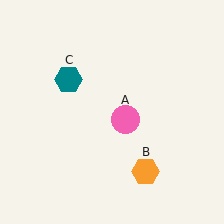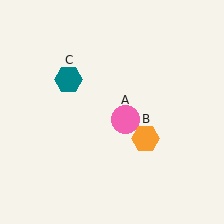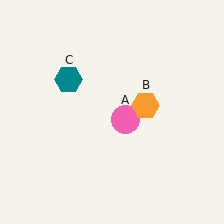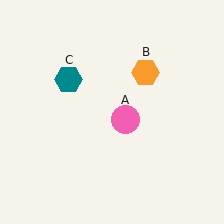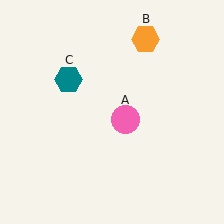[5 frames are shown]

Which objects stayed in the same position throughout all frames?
Pink circle (object A) and teal hexagon (object C) remained stationary.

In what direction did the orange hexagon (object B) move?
The orange hexagon (object B) moved up.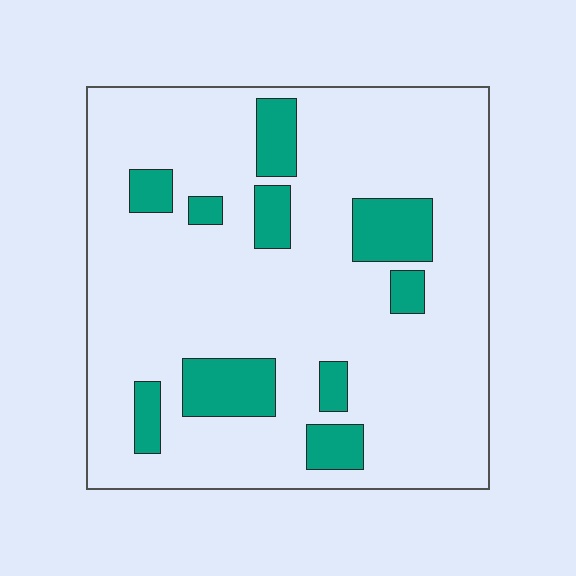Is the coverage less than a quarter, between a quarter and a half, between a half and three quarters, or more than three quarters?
Less than a quarter.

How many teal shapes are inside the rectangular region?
10.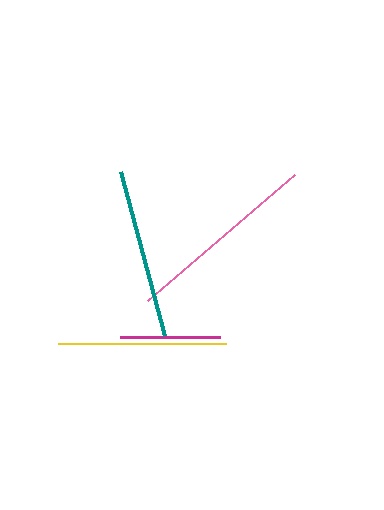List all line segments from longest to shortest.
From longest to shortest: pink, teal, yellow, magenta.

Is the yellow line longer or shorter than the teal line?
The teal line is longer than the yellow line.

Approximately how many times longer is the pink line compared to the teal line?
The pink line is approximately 1.1 times the length of the teal line.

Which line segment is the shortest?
The magenta line is the shortest at approximately 100 pixels.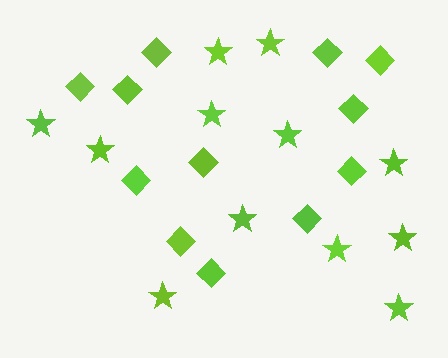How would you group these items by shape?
There are 2 groups: one group of diamonds (12) and one group of stars (12).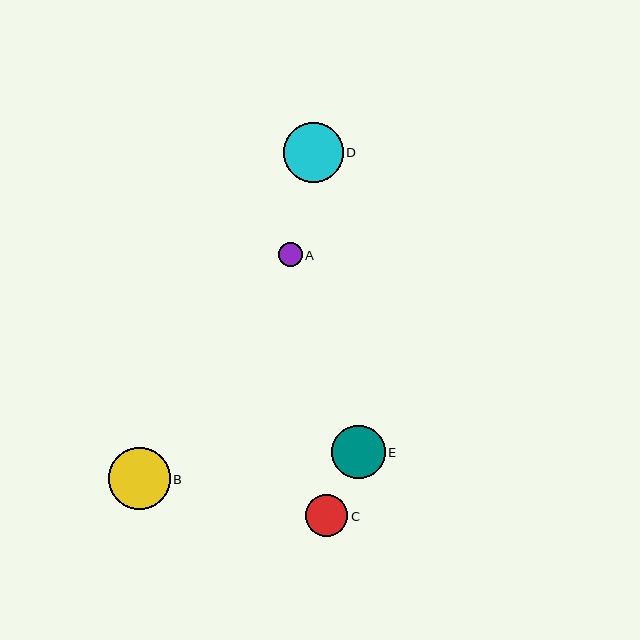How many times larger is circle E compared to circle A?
Circle E is approximately 2.2 times the size of circle A.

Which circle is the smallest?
Circle A is the smallest with a size of approximately 24 pixels.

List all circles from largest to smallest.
From largest to smallest: B, D, E, C, A.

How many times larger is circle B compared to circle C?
Circle B is approximately 1.5 times the size of circle C.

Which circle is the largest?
Circle B is the largest with a size of approximately 62 pixels.